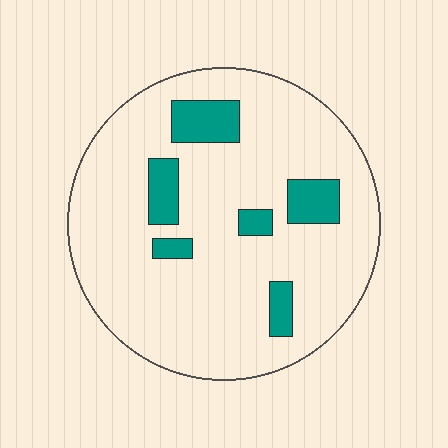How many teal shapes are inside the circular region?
6.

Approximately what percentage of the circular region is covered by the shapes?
Approximately 15%.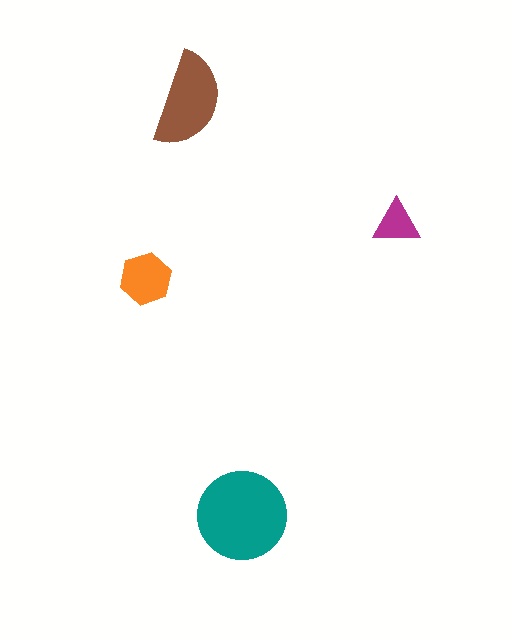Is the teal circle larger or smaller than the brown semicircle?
Larger.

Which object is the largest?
The teal circle.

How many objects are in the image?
There are 4 objects in the image.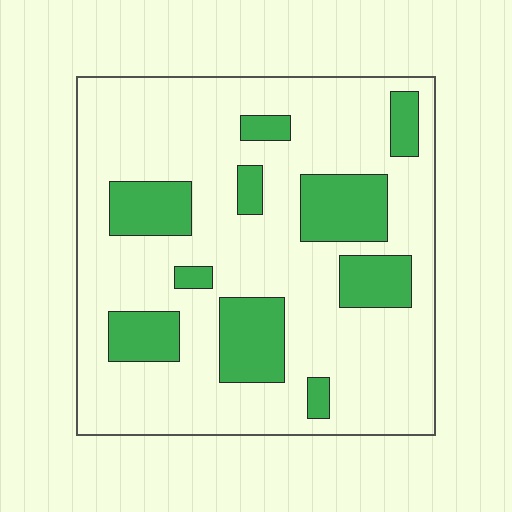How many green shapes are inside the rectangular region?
10.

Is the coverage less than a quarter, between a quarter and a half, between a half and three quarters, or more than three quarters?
Less than a quarter.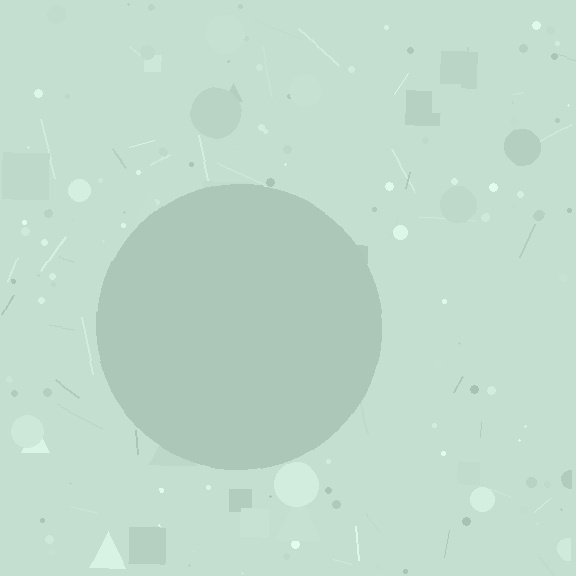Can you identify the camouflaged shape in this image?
The camouflaged shape is a circle.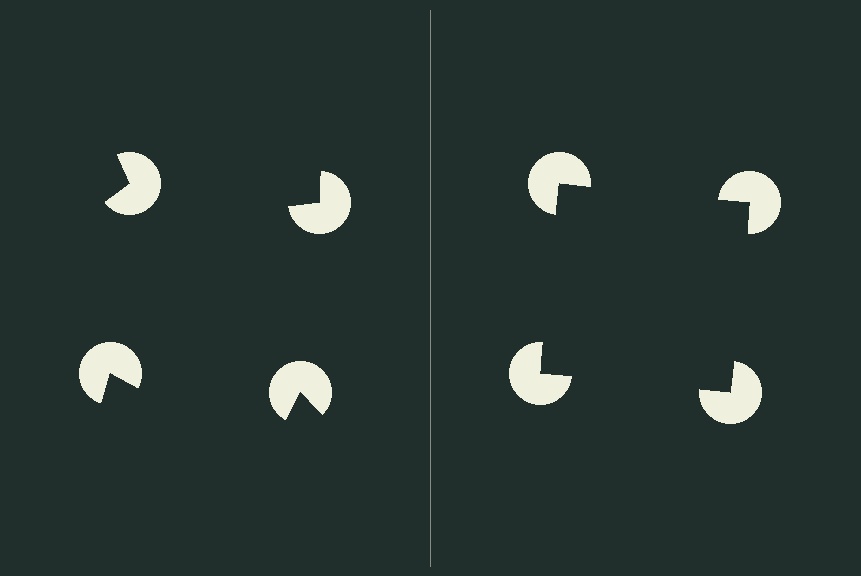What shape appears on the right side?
An illusory square.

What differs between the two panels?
The pac-man discs are positioned identically on both sides; only the wedge orientations differ. On the right they align to a square; on the left they are misaligned.